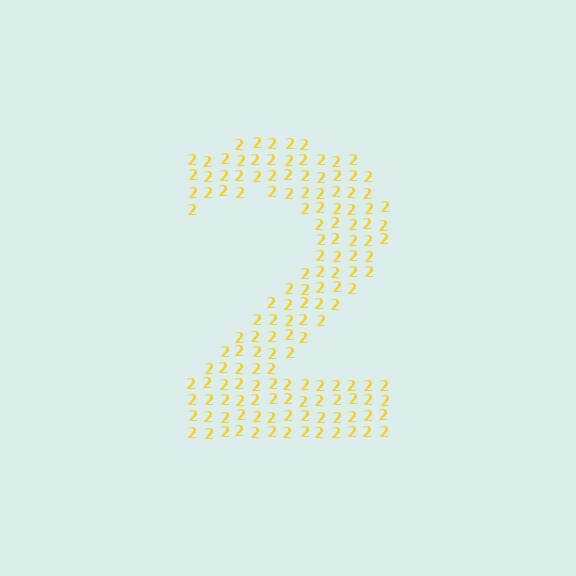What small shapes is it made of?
It is made of small digit 2's.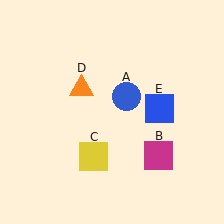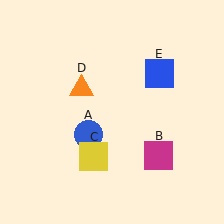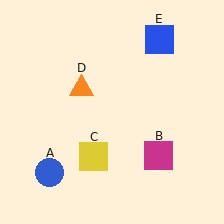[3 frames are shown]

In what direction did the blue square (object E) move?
The blue square (object E) moved up.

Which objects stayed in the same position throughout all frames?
Magenta square (object B) and yellow square (object C) and orange triangle (object D) remained stationary.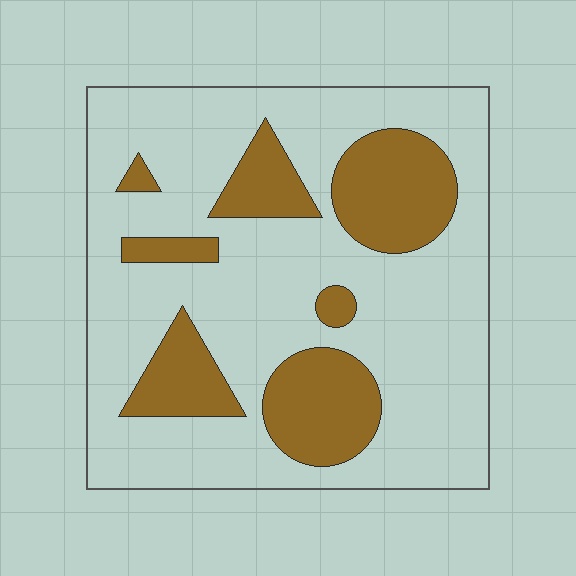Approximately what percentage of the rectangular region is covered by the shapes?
Approximately 25%.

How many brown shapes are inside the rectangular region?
7.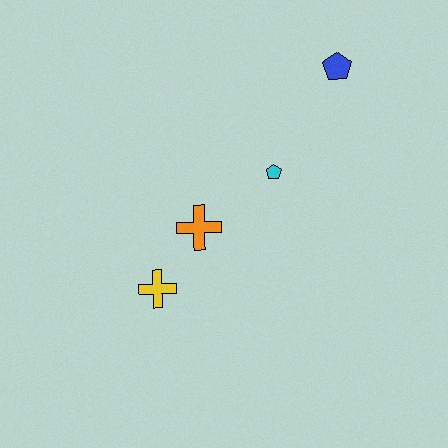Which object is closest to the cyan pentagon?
The orange cross is closest to the cyan pentagon.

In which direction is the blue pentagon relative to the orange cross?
The blue pentagon is above the orange cross.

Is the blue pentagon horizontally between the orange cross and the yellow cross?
No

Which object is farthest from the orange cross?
The blue pentagon is farthest from the orange cross.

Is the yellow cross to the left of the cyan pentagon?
Yes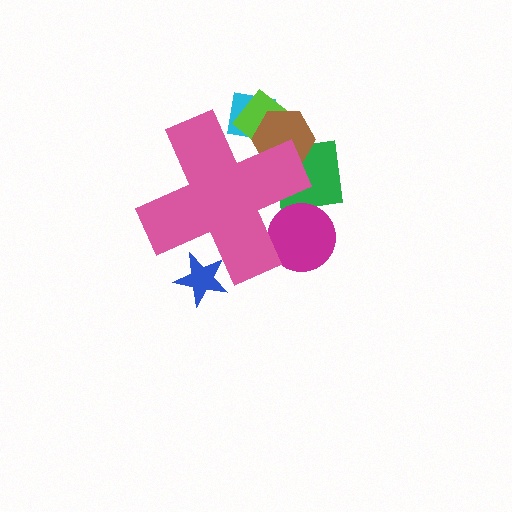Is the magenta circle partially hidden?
Yes, the magenta circle is partially hidden behind the pink cross.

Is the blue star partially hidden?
Yes, the blue star is partially hidden behind the pink cross.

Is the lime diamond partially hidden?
Yes, the lime diamond is partially hidden behind the pink cross.